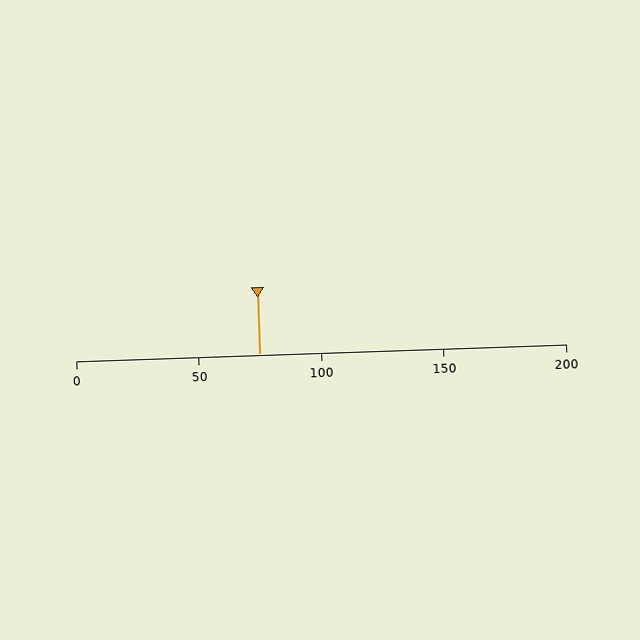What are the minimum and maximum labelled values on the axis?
The axis runs from 0 to 200.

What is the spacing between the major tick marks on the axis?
The major ticks are spaced 50 apart.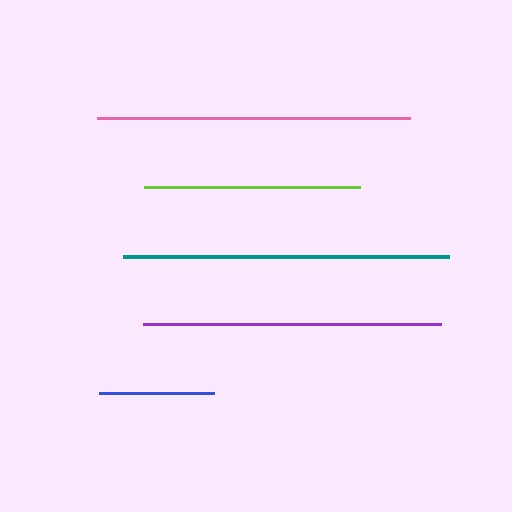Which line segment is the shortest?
The blue line is the shortest at approximately 114 pixels.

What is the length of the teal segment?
The teal segment is approximately 326 pixels long.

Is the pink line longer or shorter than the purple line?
The pink line is longer than the purple line.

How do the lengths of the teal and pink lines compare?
The teal and pink lines are approximately the same length.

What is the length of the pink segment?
The pink segment is approximately 313 pixels long.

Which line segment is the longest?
The teal line is the longest at approximately 326 pixels.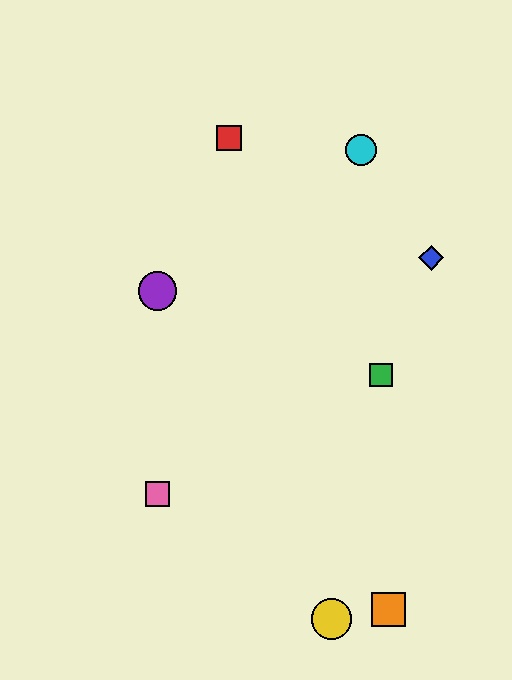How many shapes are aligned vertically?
2 shapes (the purple circle, the pink square) are aligned vertically.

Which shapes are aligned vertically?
The purple circle, the pink square are aligned vertically.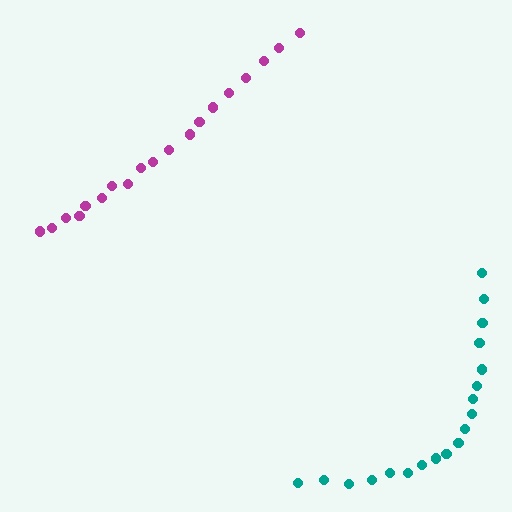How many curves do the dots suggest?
There are 2 distinct paths.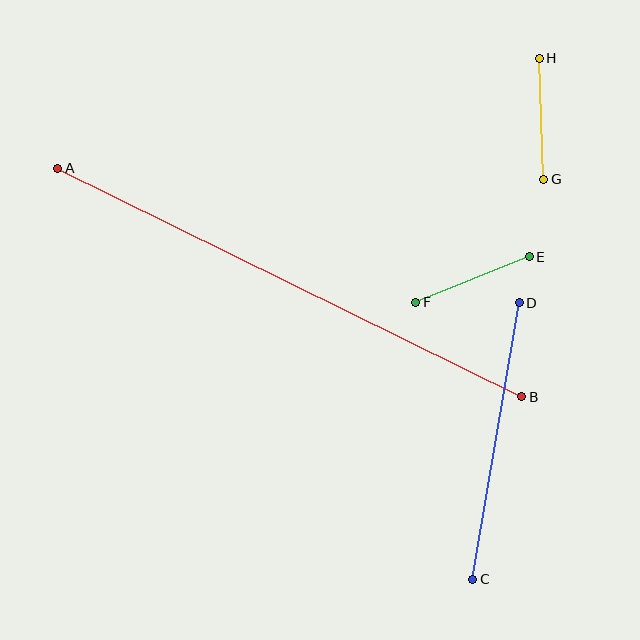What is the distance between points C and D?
The distance is approximately 280 pixels.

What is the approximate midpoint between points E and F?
The midpoint is at approximately (472, 280) pixels.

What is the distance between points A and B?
The distance is approximately 517 pixels.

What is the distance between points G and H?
The distance is approximately 121 pixels.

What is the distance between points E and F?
The distance is approximately 122 pixels.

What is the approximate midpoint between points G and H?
The midpoint is at approximately (542, 119) pixels.